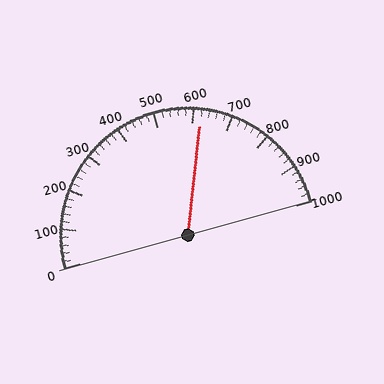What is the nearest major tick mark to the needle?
The nearest major tick mark is 600.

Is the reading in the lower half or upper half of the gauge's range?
The reading is in the upper half of the range (0 to 1000).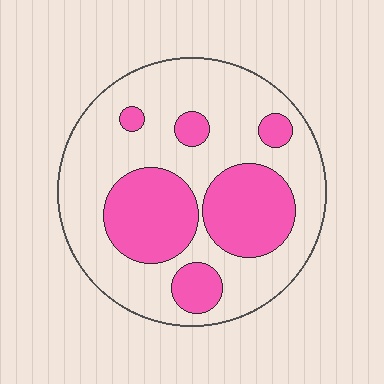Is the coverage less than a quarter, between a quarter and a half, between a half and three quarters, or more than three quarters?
Between a quarter and a half.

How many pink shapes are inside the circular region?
6.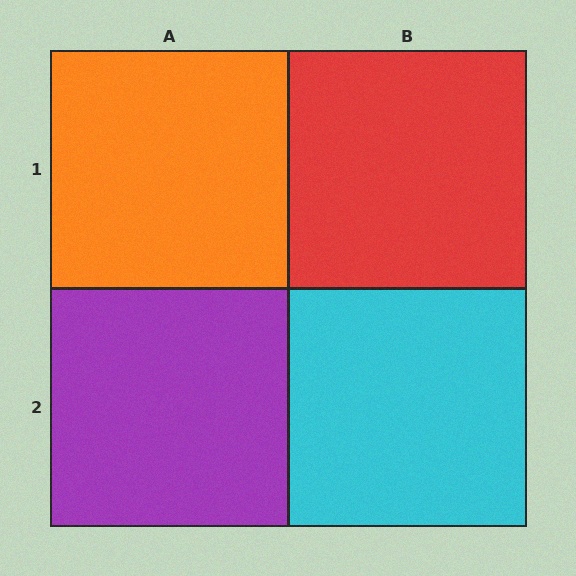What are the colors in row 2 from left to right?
Purple, cyan.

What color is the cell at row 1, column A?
Orange.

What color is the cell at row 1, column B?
Red.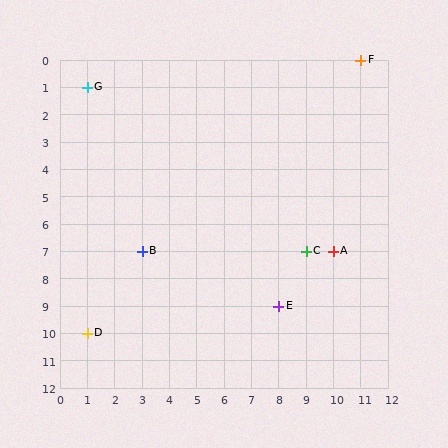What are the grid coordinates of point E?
Point E is at grid coordinates (8, 9).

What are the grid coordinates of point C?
Point C is at grid coordinates (9, 7).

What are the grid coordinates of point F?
Point F is at grid coordinates (11, 0).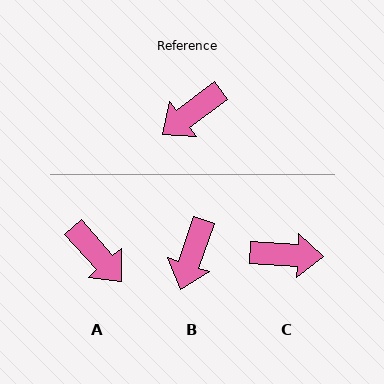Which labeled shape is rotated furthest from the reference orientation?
C, about 140 degrees away.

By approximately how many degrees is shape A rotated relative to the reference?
Approximately 95 degrees counter-clockwise.